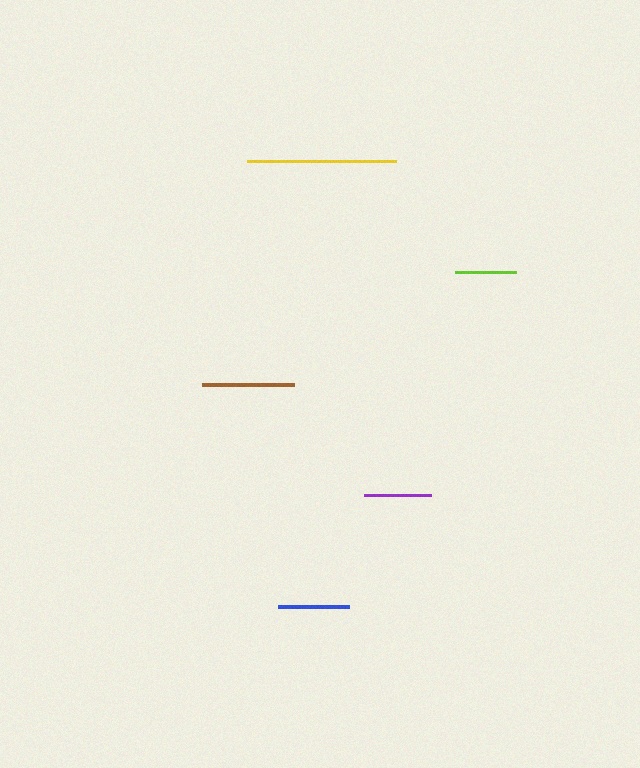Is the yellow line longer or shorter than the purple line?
The yellow line is longer than the purple line.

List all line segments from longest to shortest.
From longest to shortest: yellow, brown, blue, purple, lime.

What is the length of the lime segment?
The lime segment is approximately 61 pixels long.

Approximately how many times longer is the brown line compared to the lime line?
The brown line is approximately 1.5 times the length of the lime line.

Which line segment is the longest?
The yellow line is the longest at approximately 149 pixels.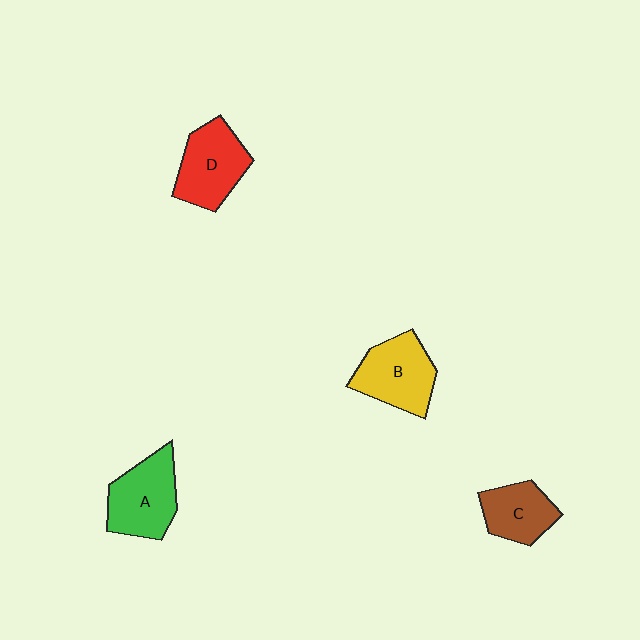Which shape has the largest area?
Shape A (green).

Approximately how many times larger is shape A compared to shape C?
Approximately 1.4 times.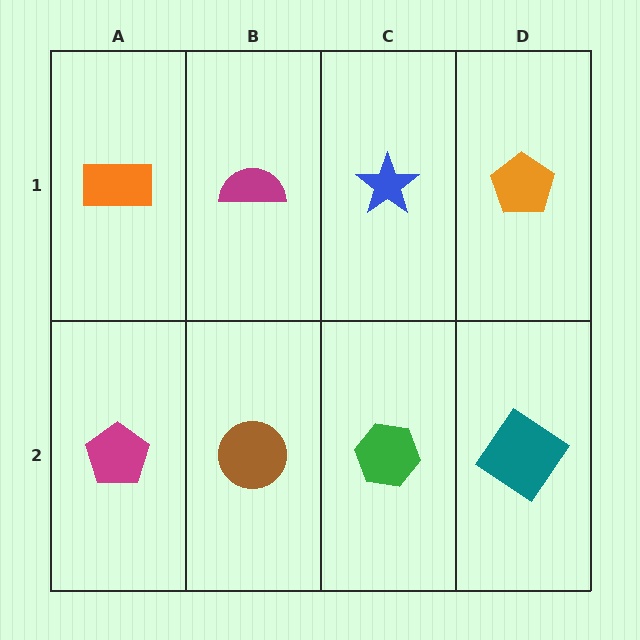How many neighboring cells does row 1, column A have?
2.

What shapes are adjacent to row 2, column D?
An orange pentagon (row 1, column D), a green hexagon (row 2, column C).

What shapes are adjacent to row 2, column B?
A magenta semicircle (row 1, column B), a magenta pentagon (row 2, column A), a green hexagon (row 2, column C).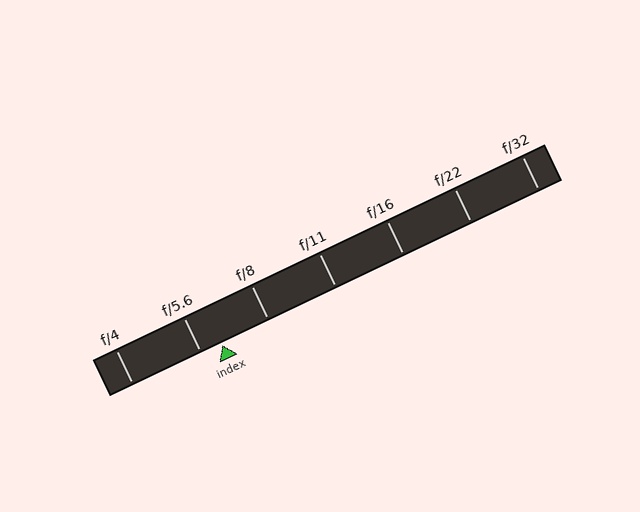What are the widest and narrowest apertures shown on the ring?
The widest aperture shown is f/4 and the narrowest is f/32.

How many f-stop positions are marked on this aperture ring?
There are 7 f-stop positions marked.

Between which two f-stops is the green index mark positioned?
The index mark is between f/5.6 and f/8.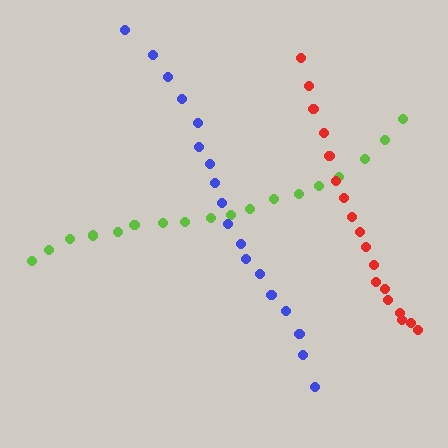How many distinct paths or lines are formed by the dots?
There are 3 distinct paths.